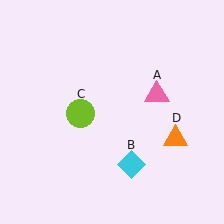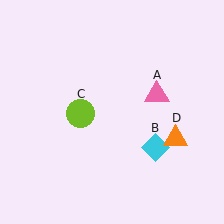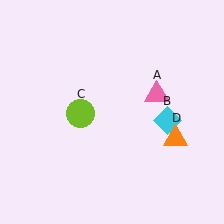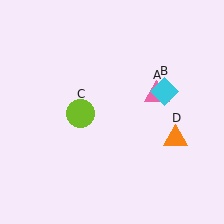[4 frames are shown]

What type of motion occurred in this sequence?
The cyan diamond (object B) rotated counterclockwise around the center of the scene.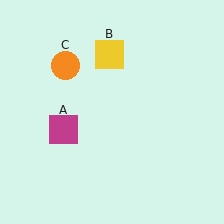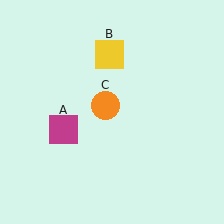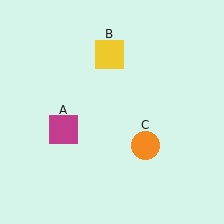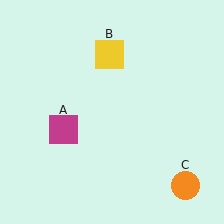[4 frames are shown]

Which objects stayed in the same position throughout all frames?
Magenta square (object A) and yellow square (object B) remained stationary.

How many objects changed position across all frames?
1 object changed position: orange circle (object C).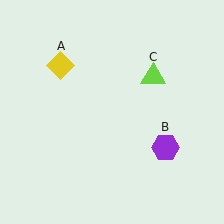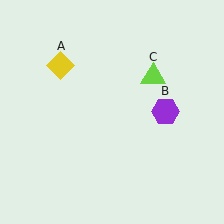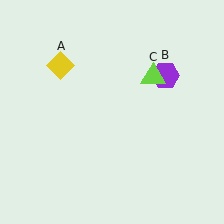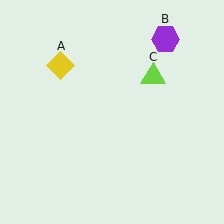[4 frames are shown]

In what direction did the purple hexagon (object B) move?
The purple hexagon (object B) moved up.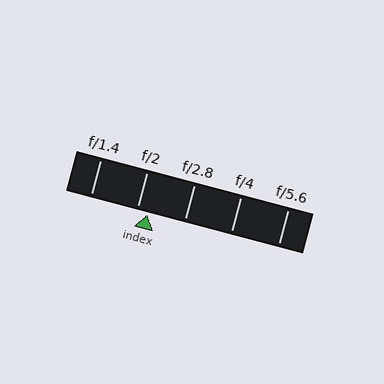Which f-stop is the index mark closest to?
The index mark is closest to f/2.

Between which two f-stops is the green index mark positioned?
The index mark is between f/2 and f/2.8.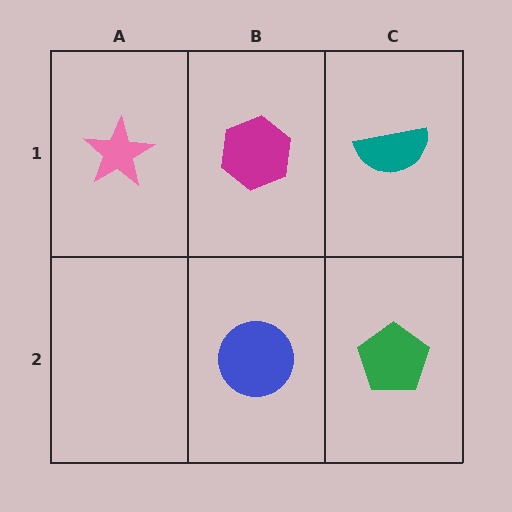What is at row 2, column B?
A blue circle.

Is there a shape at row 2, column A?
No, that cell is empty.